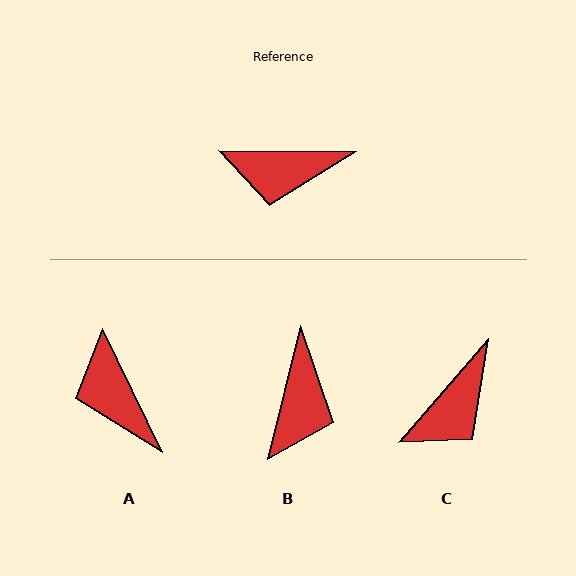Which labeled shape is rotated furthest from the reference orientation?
B, about 77 degrees away.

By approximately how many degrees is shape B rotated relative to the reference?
Approximately 77 degrees counter-clockwise.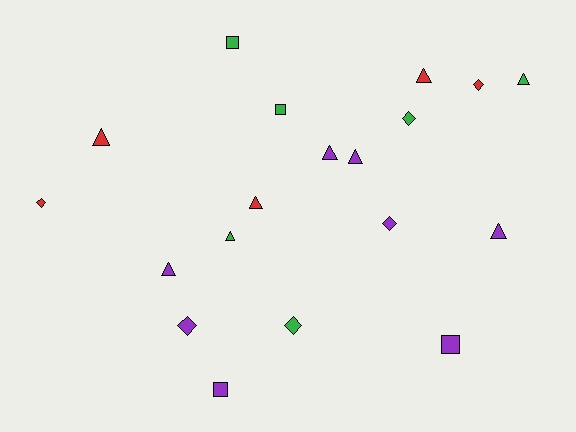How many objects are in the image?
There are 19 objects.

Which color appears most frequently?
Purple, with 8 objects.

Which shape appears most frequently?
Triangle, with 9 objects.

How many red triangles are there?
There are 3 red triangles.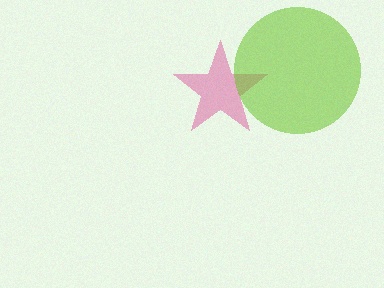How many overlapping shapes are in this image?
There are 2 overlapping shapes in the image.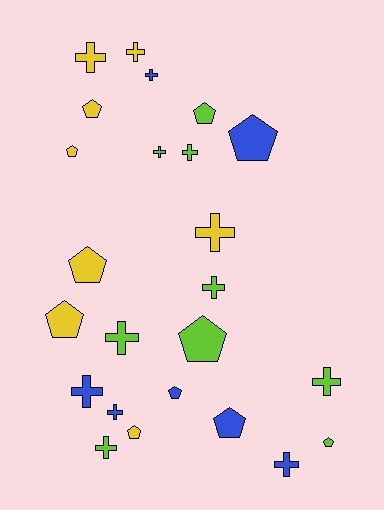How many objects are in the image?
There are 24 objects.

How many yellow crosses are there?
There are 3 yellow crosses.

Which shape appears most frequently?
Cross, with 13 objects.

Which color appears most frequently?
Lime, with 9 objects.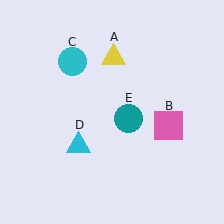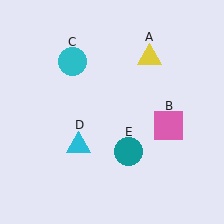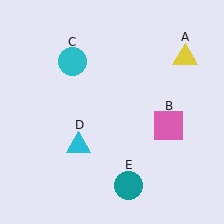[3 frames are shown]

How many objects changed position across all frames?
2 objects changed position: yellow triangle (object A), teal circle (object E).